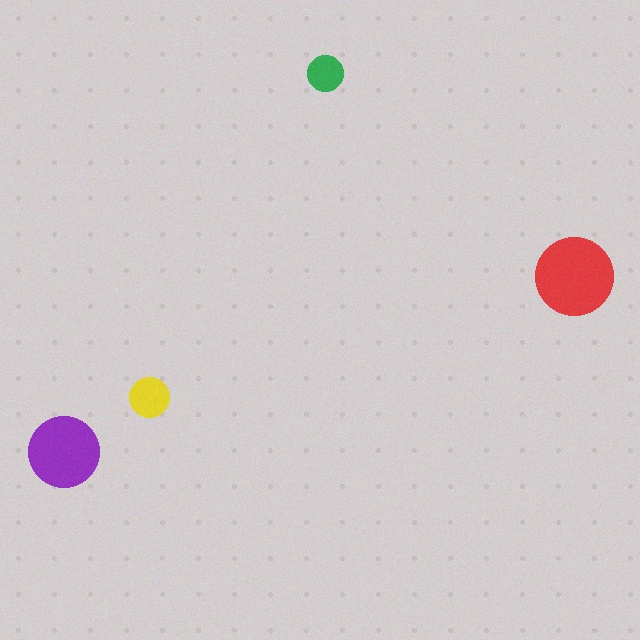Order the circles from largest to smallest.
the red one, the purple one, the yellow one, the green one.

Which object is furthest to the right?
The red circle is rightmost.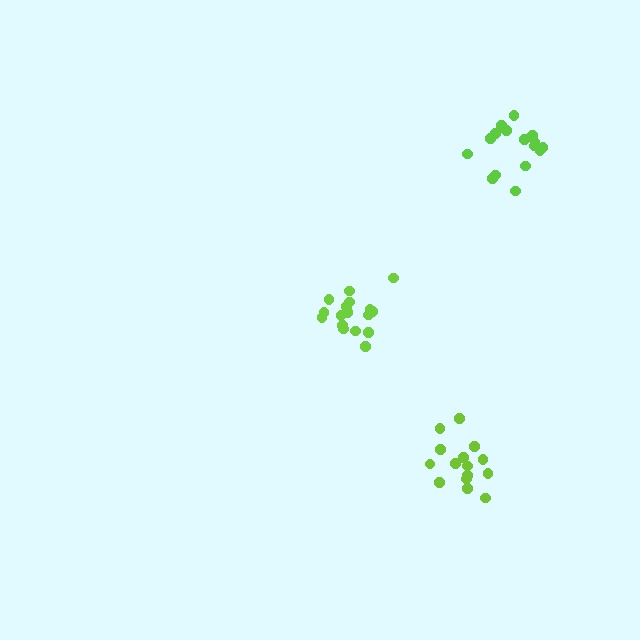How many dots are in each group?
Group 1: 17 dots, Group 2: 15 dots, Group 3: 16 dots (48 total).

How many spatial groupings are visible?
There are 3 spatial groupings.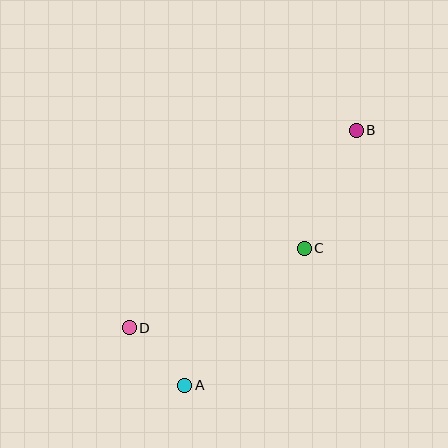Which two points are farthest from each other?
Points A and B are farthest from each other.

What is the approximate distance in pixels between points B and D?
The distance between B and D is approximately 301 pixels.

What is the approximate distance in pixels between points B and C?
The distance between B and C is approximately 129 pixels.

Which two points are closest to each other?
Points A and D are closest to each other.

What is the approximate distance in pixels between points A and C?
The distance between A and C is approximately 182 pixels.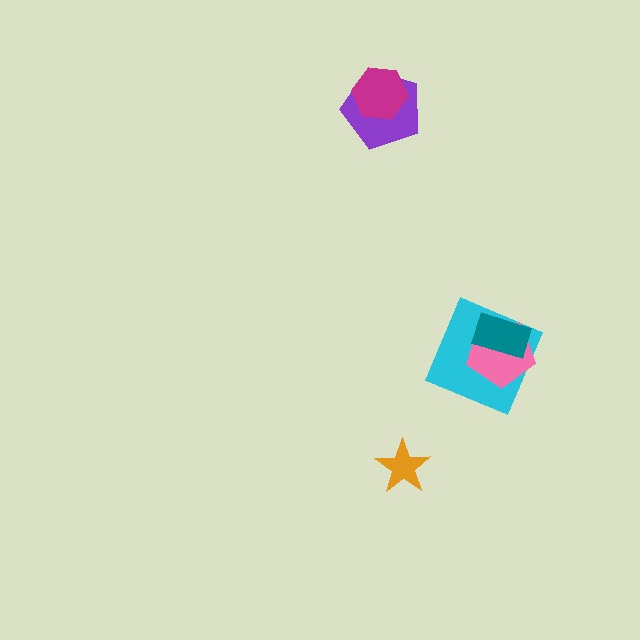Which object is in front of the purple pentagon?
The magenta hexagon is in front of the purple pentagon.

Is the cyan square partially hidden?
Yes, it is partially covered by another shape.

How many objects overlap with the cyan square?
2 objects overlap with the cyan square.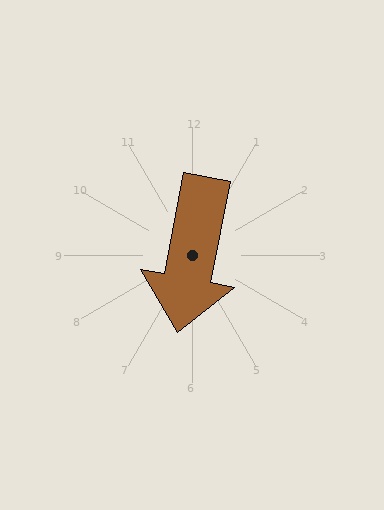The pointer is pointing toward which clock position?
Roughly 6 o'clock.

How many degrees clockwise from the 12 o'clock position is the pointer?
Approximately 191 degrees.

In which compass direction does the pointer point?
South.